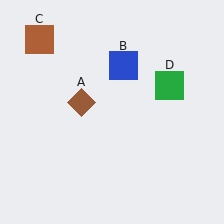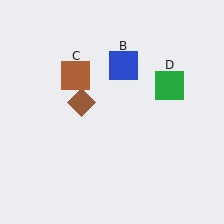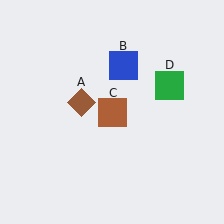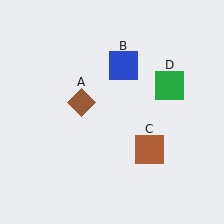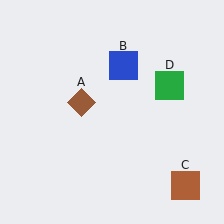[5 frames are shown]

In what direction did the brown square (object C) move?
The brown square (object C) moved down and to the right.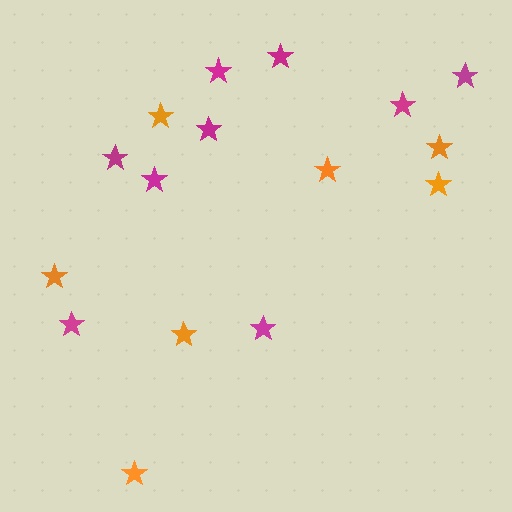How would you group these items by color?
There are 2 groups: one group of orange stars (7) and one group of magenta stars (9).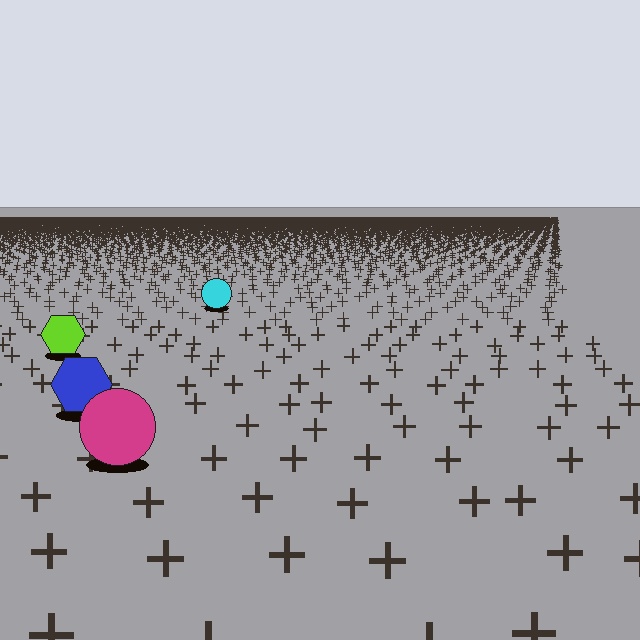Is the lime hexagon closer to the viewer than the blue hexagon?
No. The blue hexagon is closer — you can tell from the texture gradient: the ground texture is coarser near it.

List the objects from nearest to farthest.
From nearest to farthest: the magenta circle, the blue hexagon, the lime hexagon, the cyan circle.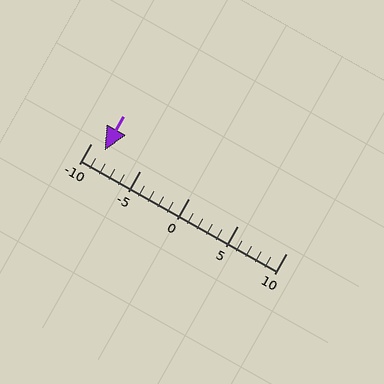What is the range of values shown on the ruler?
The ruler shows values from -10 to 10.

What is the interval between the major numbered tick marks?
The major tick marks are spaced 5 units apart.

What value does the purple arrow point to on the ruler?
The purple arrow points to approximately -9.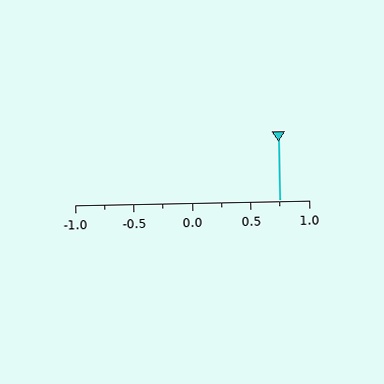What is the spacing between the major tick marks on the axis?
The major ticks are spaced 0.5 apart.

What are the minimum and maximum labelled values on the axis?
The axis runs from -1.0 to 1.0.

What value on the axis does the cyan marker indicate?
The marker indicates approximately 0.75.